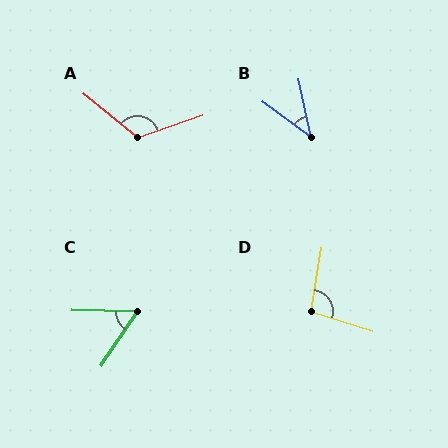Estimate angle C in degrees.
Approximately 58 degrees.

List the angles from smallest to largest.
B (41°), C (58°), D (98°), A (122°).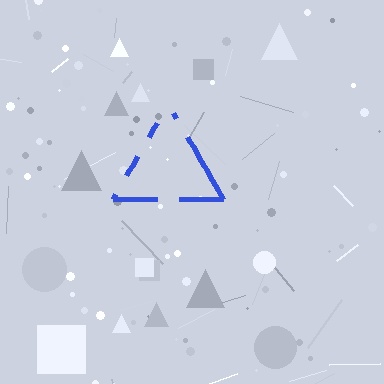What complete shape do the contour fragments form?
The contour fragments form a triangle.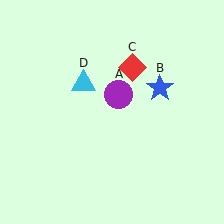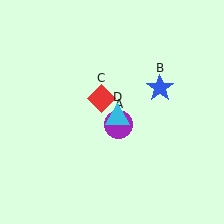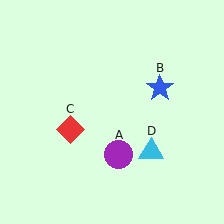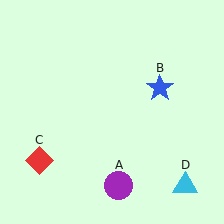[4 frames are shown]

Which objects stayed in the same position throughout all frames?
Blue star (object B) remained stationary.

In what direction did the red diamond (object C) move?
The red diamond (object C) moved down and to the left.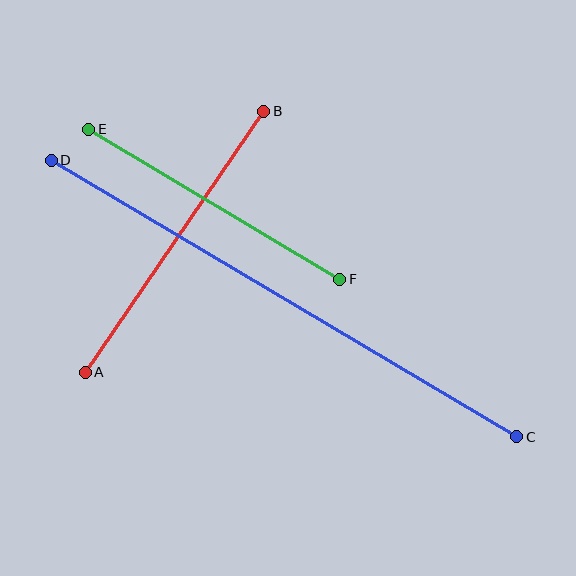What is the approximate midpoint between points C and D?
The midpoint is at approximately (284, 299) pixels.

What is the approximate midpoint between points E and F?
The midpoint is at approximately (214, 204) pixels.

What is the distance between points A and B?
The distance is approximately 317 pixels.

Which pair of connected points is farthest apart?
Points C and D are farthest apart.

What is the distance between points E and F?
The distance is approximately 292 pixels.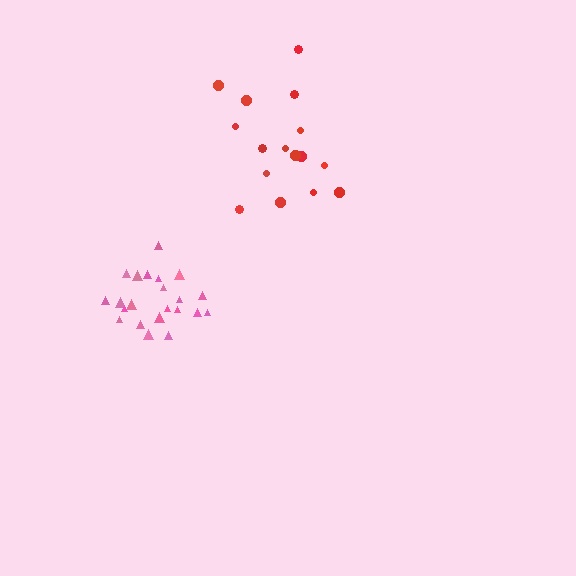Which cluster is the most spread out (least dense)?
Red.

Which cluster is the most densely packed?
Pink.